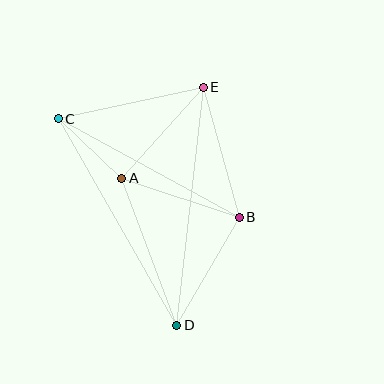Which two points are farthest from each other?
Points D and E are farthest from each other.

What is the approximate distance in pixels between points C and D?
The distance between C and D is approximately 238 pixels.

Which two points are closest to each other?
Points A and C are closest to each other.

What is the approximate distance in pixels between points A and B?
The distance between A and B is approximately 124 pixels.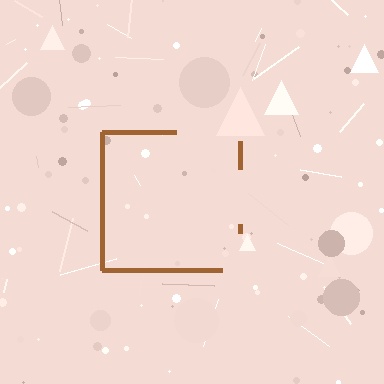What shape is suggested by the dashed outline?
The dashed outline suggests a square.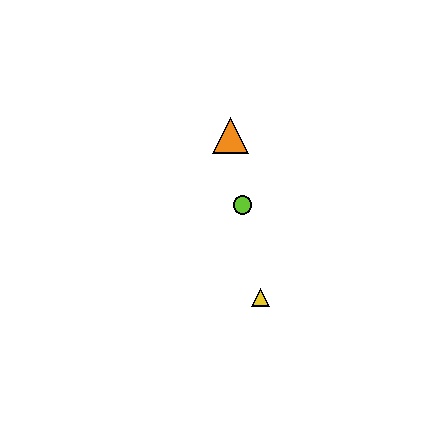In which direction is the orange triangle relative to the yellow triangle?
The orange triangle is above the yellow triangle.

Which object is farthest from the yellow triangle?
The orange triangle is farthest from the yellow triangle.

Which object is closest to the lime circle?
The orange triangle is closest to the lime circle.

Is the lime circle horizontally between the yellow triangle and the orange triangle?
Yes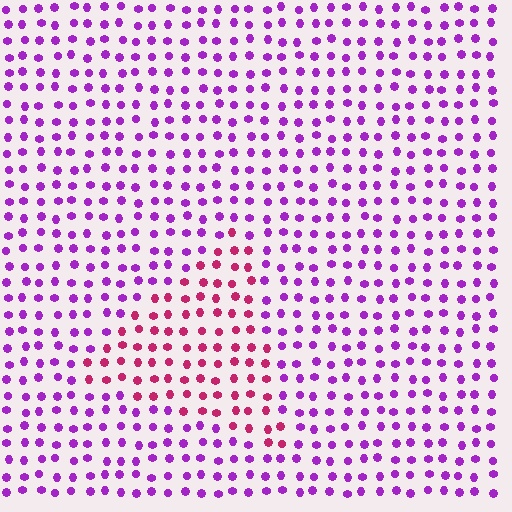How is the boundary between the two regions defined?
The boundary is defined purely by a slight shift in hue (about 46 degrees). Spacing, size, and orientation are identical on both sides.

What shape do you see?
I see a triangle.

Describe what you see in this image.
The image is filled with small purple elements in a uniform arrangement. A triangle-shaped region is visible where the elements are tinted to a slightly different hue, forming a subtle color boundary.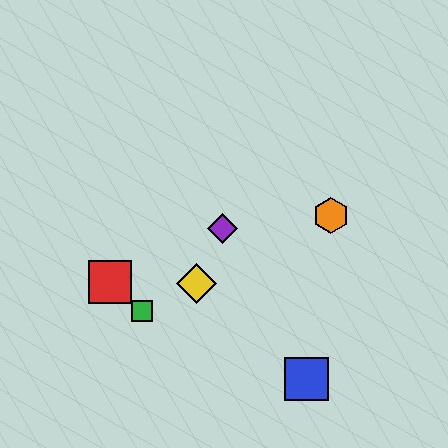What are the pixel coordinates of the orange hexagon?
The orange hexagon is at (331, 216).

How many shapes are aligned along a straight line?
3 shapes (the green square, the yellow diamond, the orange hexagon) are aligned along a straight line.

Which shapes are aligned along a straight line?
The green square, the yellow diamond, the orange hexagon are aligned along a straight line.